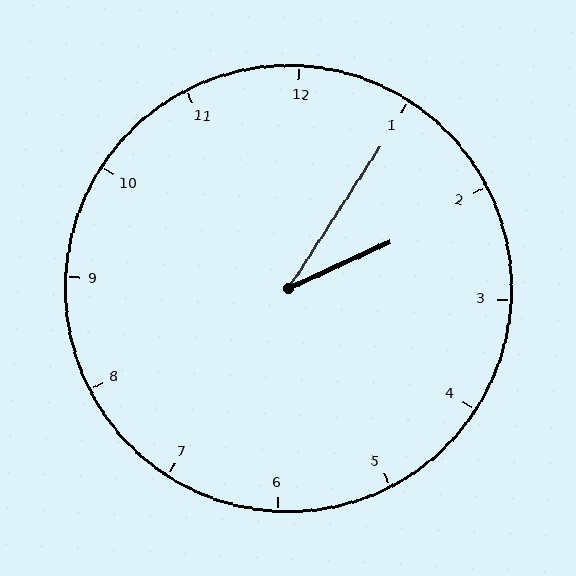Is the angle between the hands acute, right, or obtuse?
It is acute.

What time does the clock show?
2:05.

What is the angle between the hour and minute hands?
Approximately 32 degrees.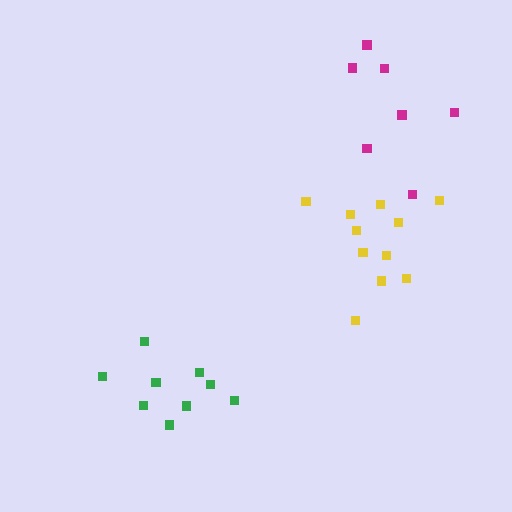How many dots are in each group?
Group 1: 7 dots, Group 2: 11 dots, Group 3: 9 dots (27 total).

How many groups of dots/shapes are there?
There are 3 groups.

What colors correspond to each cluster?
The clusters are colored: magenta, yellow, green.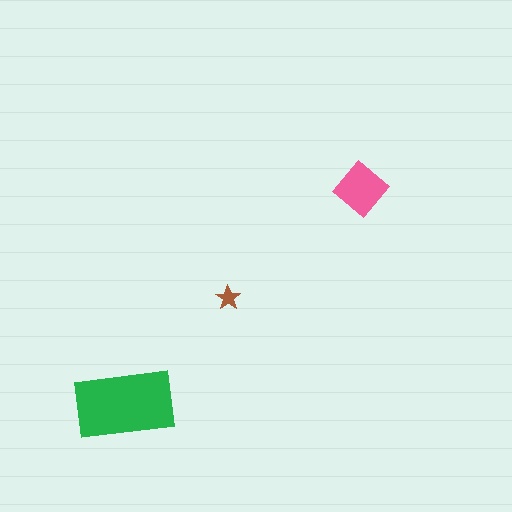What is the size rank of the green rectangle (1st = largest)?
1st.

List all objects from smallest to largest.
The brown star, the pink diamond, the green rectangle.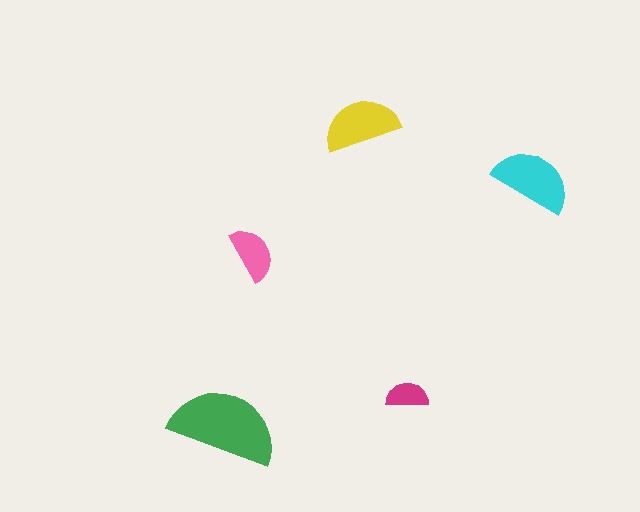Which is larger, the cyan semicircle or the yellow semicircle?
The cyan one.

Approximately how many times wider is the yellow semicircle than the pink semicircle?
About 1.5 times wider.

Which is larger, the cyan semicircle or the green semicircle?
The green one.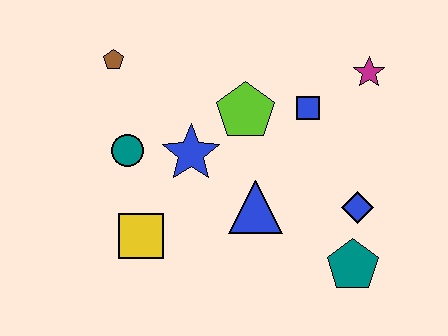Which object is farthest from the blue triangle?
The brown pentagon is farthest from the blue triangle.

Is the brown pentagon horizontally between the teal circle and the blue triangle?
No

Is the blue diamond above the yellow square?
Yes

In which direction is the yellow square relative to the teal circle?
The yellow square is below the teal circle.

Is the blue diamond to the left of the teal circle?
No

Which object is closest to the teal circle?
The blue star is closest to the teal circle.